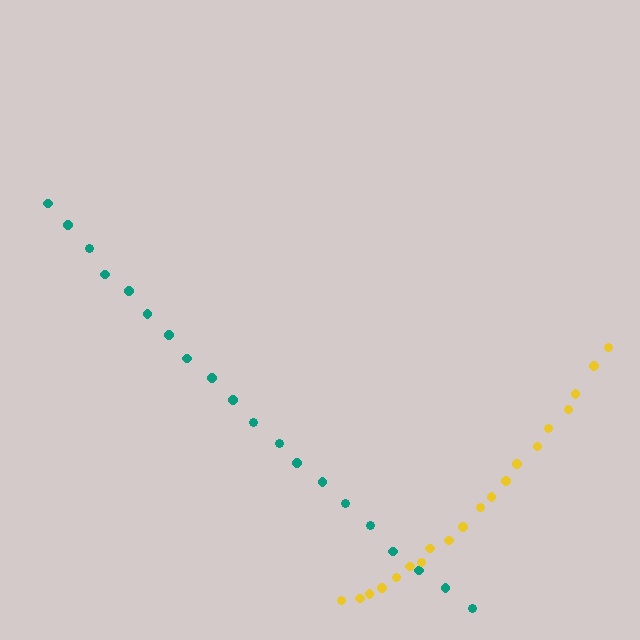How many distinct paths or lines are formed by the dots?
There are 2 distinct paths.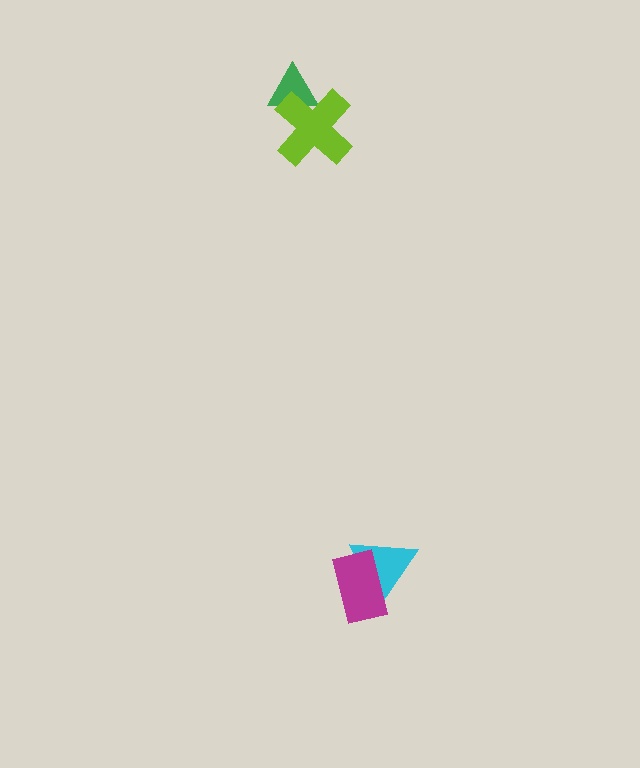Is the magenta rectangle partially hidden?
No, no other shape covers it.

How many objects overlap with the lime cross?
1 object overlaps with the lime cross.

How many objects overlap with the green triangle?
1 object overlaps with the green triangle.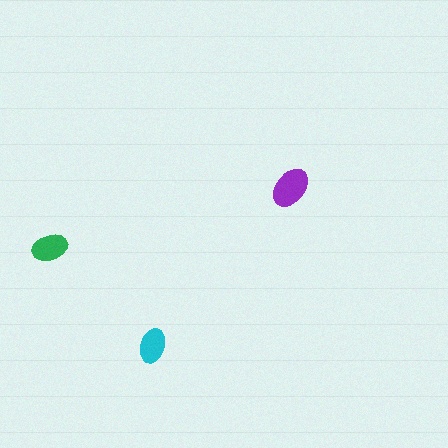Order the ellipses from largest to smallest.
the purple one, the green one, the cyan one.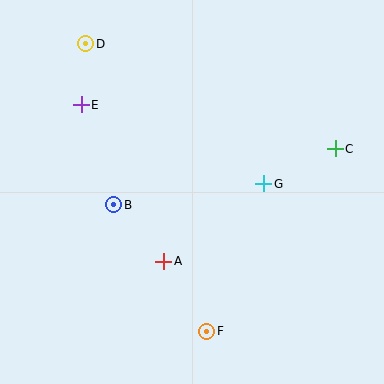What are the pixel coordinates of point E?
Point E is at (81, 105).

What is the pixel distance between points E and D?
The distance between E and D is 61 pixels.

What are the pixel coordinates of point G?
Point G is at (264, 184).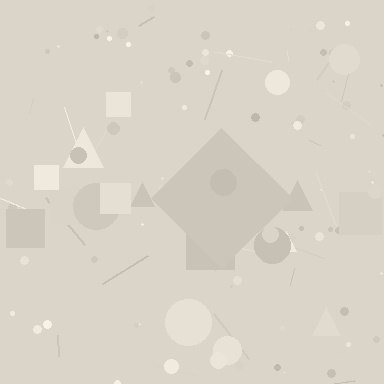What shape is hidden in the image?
A diamond is hidden in the image.